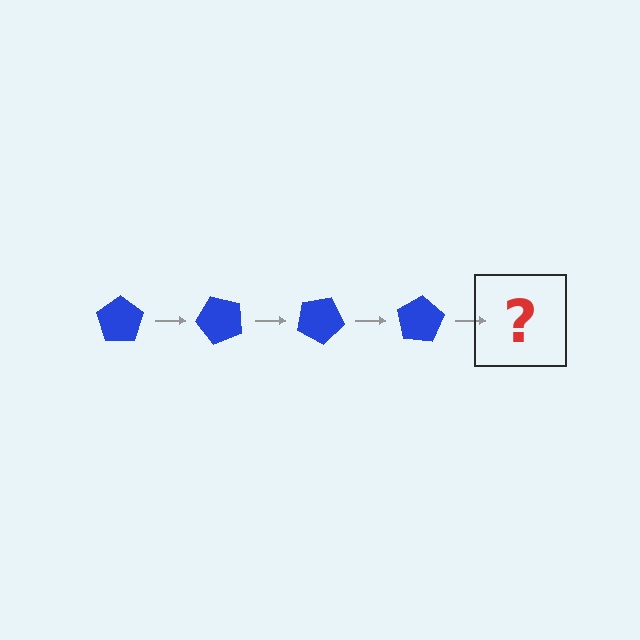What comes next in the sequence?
The next element should be a blue pentagon rotated 200 degrees.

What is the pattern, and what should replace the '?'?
The pattern is that the pentagon rotates 50 degrees each step. The '?' should be a blue pentagon rotated 200 degrees.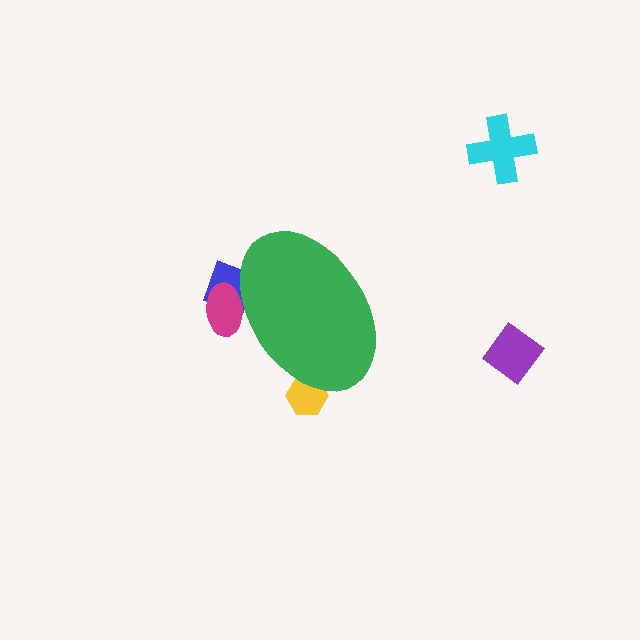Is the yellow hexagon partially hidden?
Yes, the yellow hexagon is partially hidden behind the green ellipse.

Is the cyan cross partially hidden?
No, the cyan cross is fully visible.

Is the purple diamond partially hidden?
No, the purple diamond is fully visible.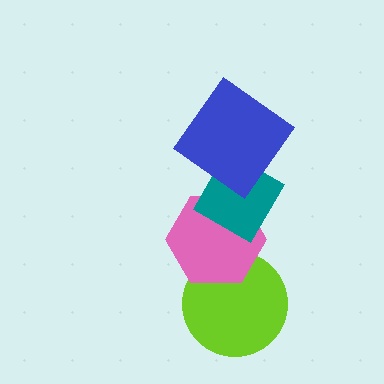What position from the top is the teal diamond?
The teal diamond is 2nd from the top.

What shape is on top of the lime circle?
The pink hexagon is on top of the lime circle.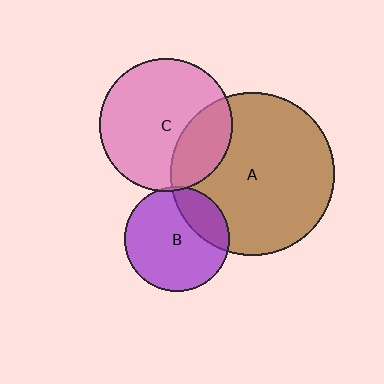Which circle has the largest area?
Circle A (brown).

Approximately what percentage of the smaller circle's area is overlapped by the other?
Approximately 25%.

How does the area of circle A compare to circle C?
Approximately 1.5 times.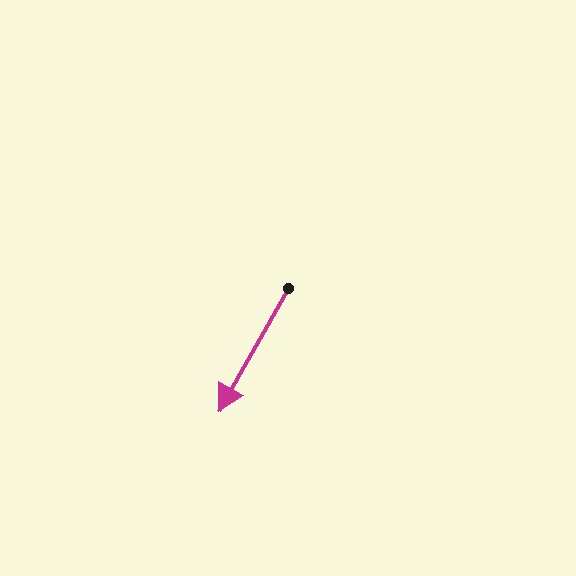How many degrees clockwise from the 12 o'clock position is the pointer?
Approximately 209 degrees.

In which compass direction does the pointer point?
Southwest.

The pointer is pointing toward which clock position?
Roughly 7 o'clock.